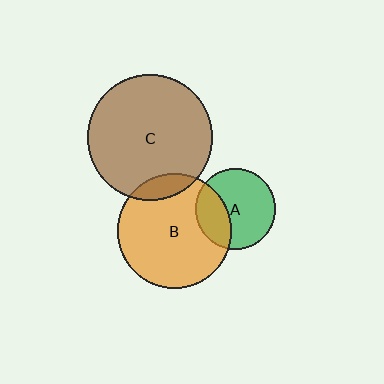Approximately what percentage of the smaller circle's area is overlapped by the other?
Approximately 10%.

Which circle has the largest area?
Circle C (brown).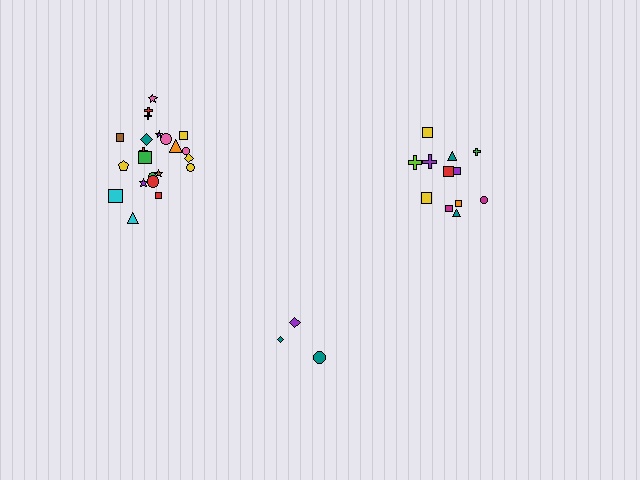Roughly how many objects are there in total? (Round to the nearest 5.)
Roughly 35 objects in total.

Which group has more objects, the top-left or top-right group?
The top-left group.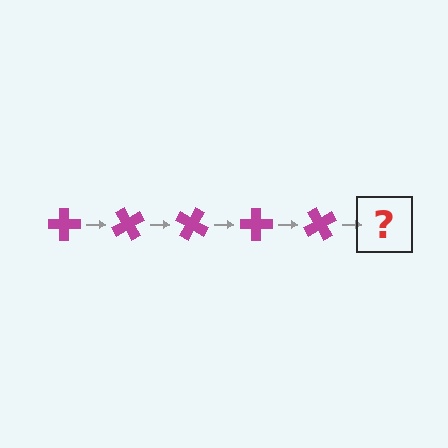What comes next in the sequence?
The next element should be a magenta cross rotated 300 degrees.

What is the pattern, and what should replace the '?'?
The pattern is that the cross rotates 60 degrees each step. The '?' should be a magenta cross rotated 300 degrees.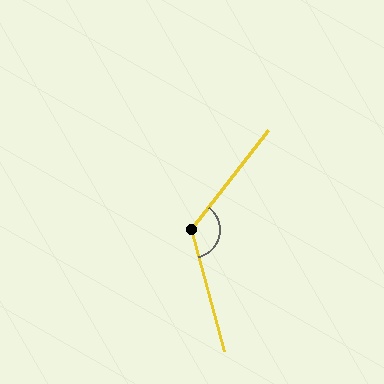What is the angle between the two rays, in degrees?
Approximately 127 degrees.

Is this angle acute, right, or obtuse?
It is obtuse.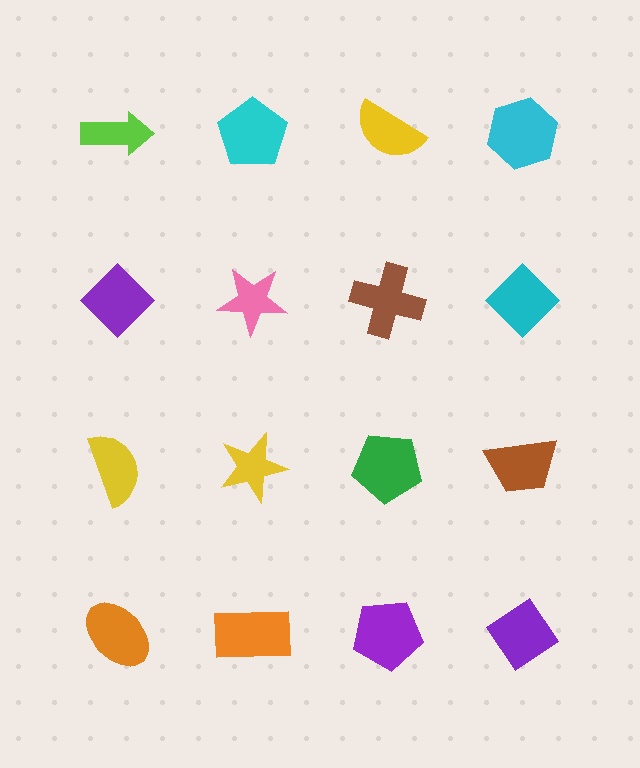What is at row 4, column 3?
A purple pentagon.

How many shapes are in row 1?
4 shapes.